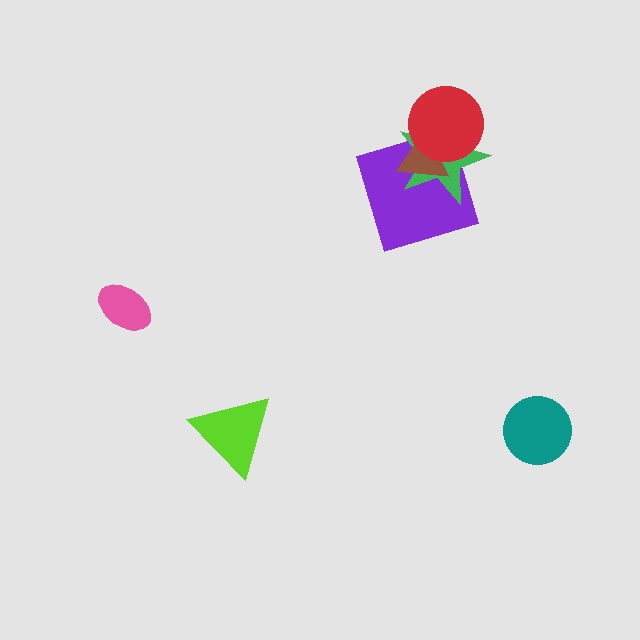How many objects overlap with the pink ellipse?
0 objects overlap with the pink ellipse.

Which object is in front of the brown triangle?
The red circle is in front of the brown triangle.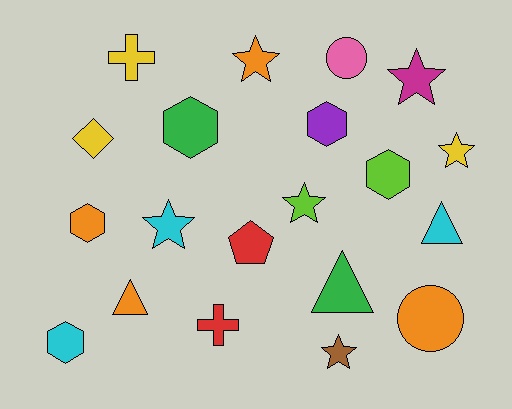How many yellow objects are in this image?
There are 3 yellow objects.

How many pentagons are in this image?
There is 1 pentagon.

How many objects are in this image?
There are 20 objects.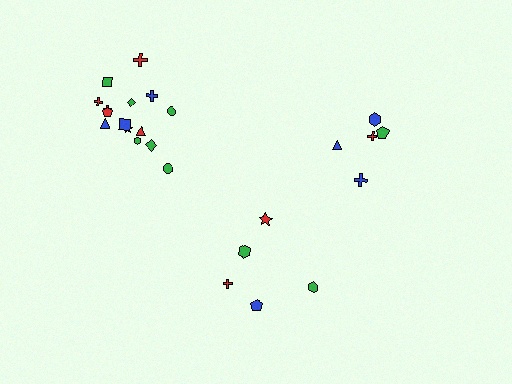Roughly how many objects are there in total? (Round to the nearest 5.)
Roughly 25 objects in total.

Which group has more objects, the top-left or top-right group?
The top-left group.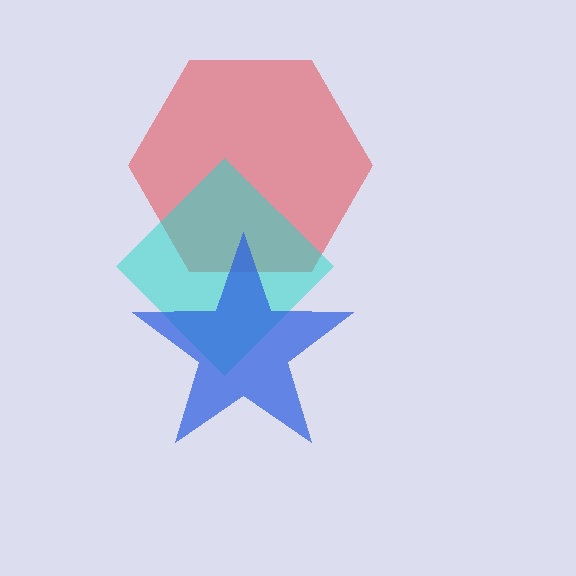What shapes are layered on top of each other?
The layered shapes are: a red hexagon, a cyan diamond, a blue star.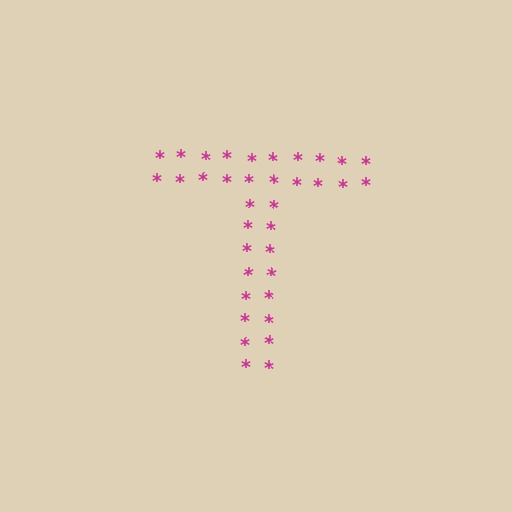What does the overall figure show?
The overall figure shows the letter T.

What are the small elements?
The small elements are asterisks.